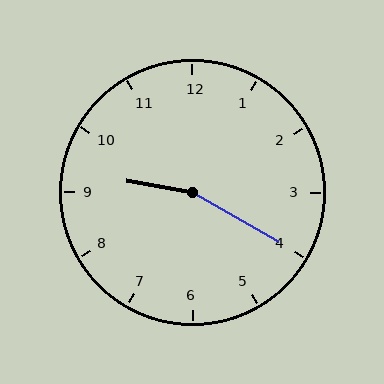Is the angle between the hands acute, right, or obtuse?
It is obtuse.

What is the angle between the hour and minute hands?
Approximately 160 degrees.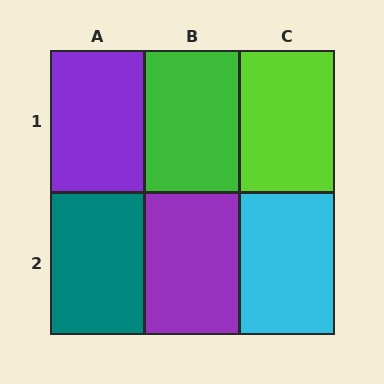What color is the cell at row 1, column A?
Purple.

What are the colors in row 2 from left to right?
Teal, purple, cyan.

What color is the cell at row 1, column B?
Green.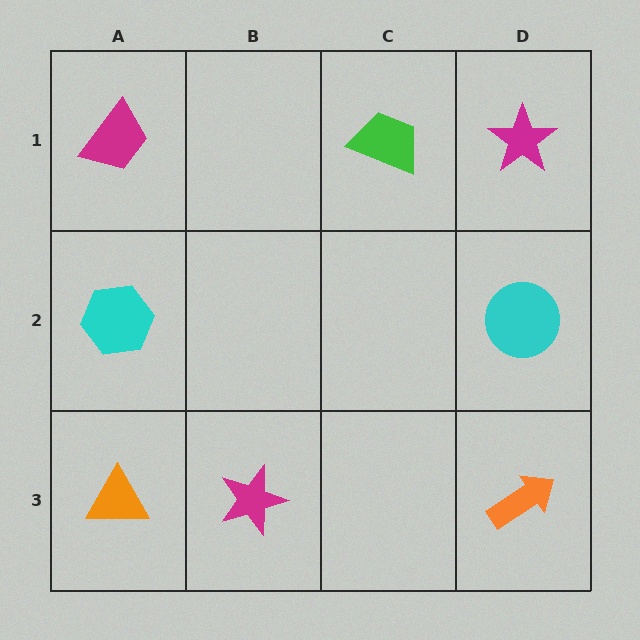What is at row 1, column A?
A magenta trapezoid.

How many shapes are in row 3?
3 shapes.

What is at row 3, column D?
An orange arrow.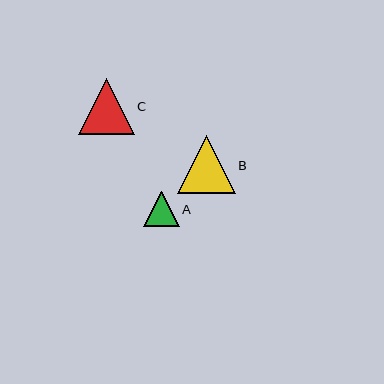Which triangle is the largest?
Triangle B is the largest with a size of approximately 58 pixels.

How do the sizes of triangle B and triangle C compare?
Triangle B and triangle C are approximately the same size.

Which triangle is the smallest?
Triangle A is the smallest with a size of approximately 35 pixels.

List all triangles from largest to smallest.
From largest to smallest: B, C, A.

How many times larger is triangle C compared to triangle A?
Triangle C is approximately 1.6 times the size of triangle A.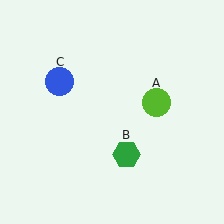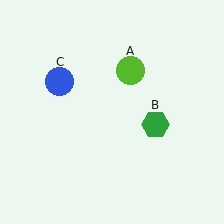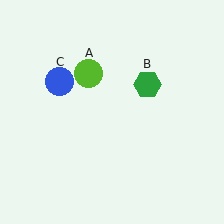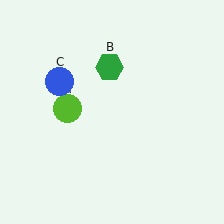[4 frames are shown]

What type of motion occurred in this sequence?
The lime circle (object A), green hexagon (object B) rotated counterclockwise around the center of the scene.